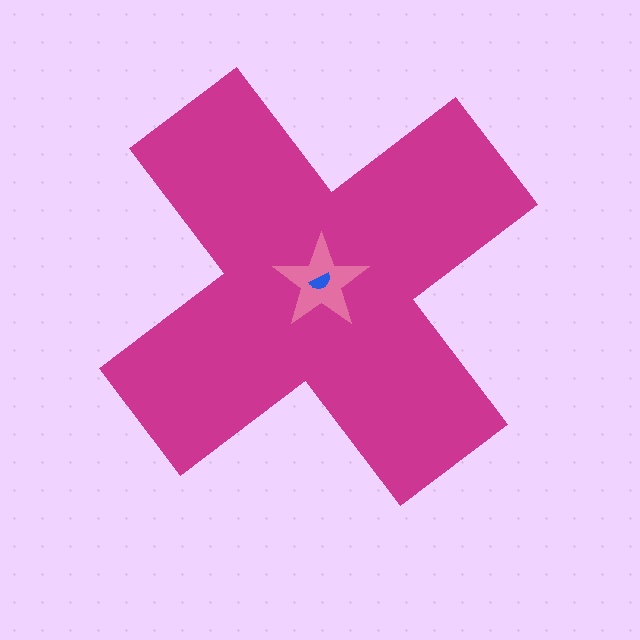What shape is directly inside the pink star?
The blue semicircle.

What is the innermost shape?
The blue semicircle.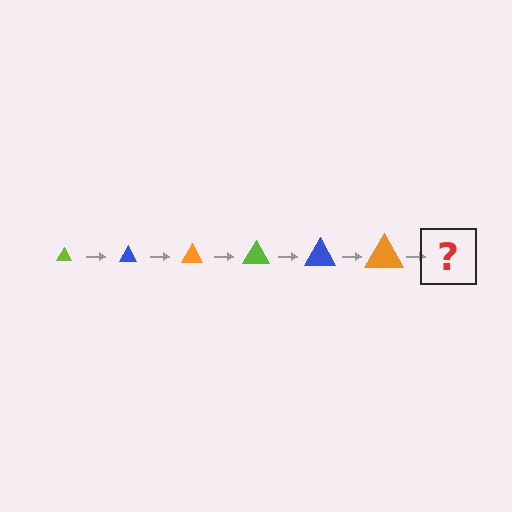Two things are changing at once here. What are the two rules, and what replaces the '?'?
The two rules are that the triangle grows larger each step and the color cycles through lime, blue, and orange. The '?' should be a lime triangle, larger than the previous one.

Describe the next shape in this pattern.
It should be a lime triangle, larger than the previous one.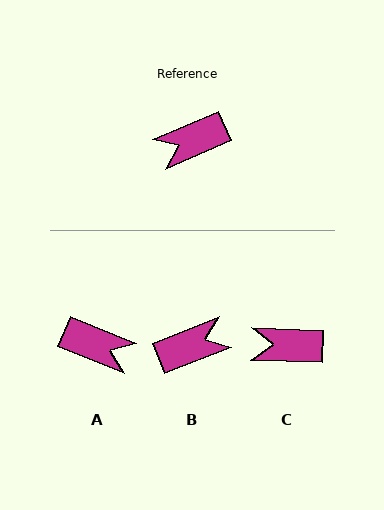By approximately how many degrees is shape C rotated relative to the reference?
Approximately 25 degrees clockwise.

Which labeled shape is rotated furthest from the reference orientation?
B, about 178 degrees away.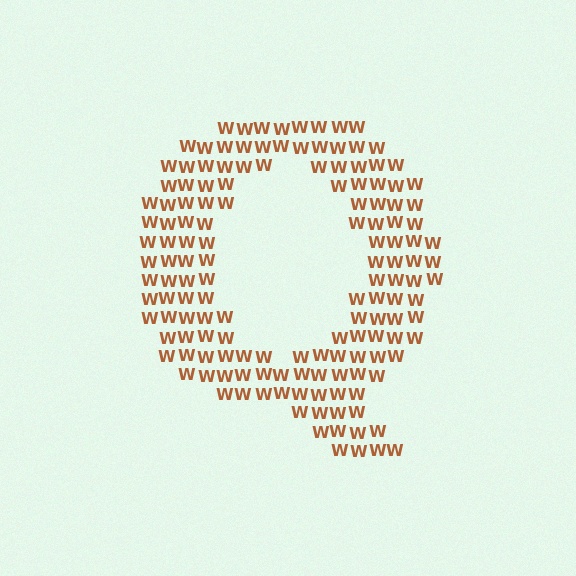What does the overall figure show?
The overall figure shows the letter Q.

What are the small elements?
The small elements are letter W's.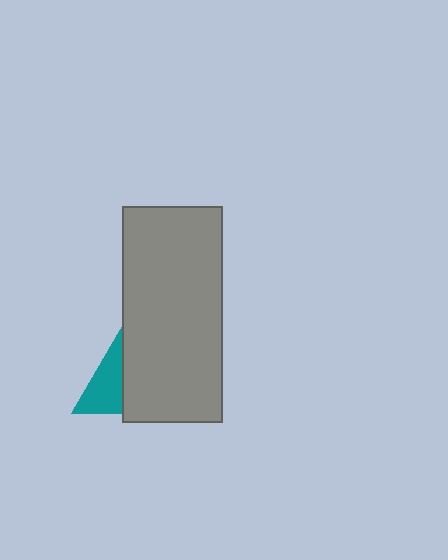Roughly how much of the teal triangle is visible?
A small part of it is visible (roughly 45%).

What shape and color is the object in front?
The object in front is a gray rectangle.